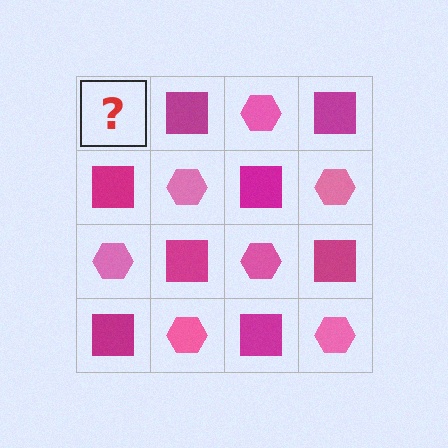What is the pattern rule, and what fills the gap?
The rule is that it alternates pink hexagon and magenta square in a checkerboard pattern. The gap should be filled with a pink hexagon.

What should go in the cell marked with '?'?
The missing cell should contain a pink hexagon.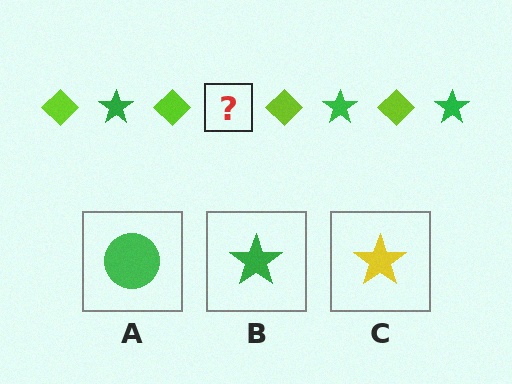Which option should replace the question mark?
Option B.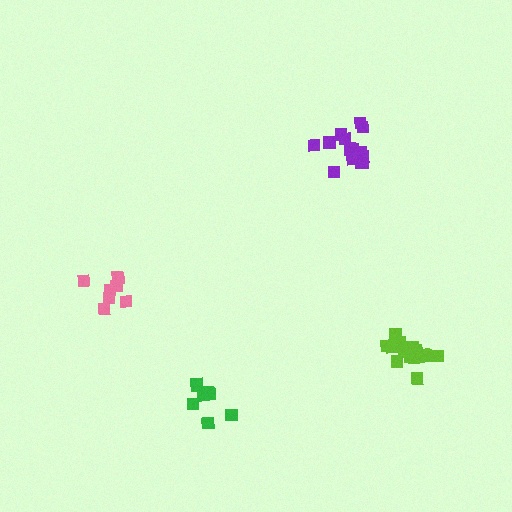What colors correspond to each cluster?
The clusters are colored: green, pink, lime, purple.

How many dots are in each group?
Group 1: 9 dots, Group 2: 8 dots, Group 3: 14 dots, Group 4: 14 dots (45 total).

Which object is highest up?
The purple cluster is topmost.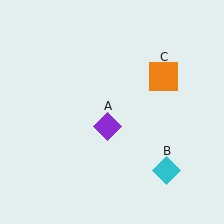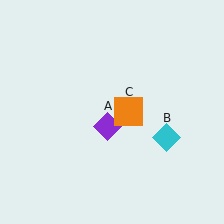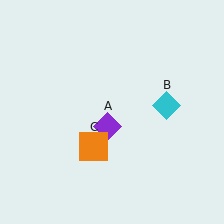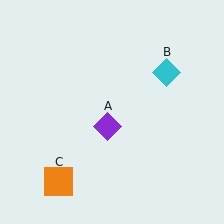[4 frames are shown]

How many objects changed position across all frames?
2 objects changed position: cyan diamond (object B), orange square (object C).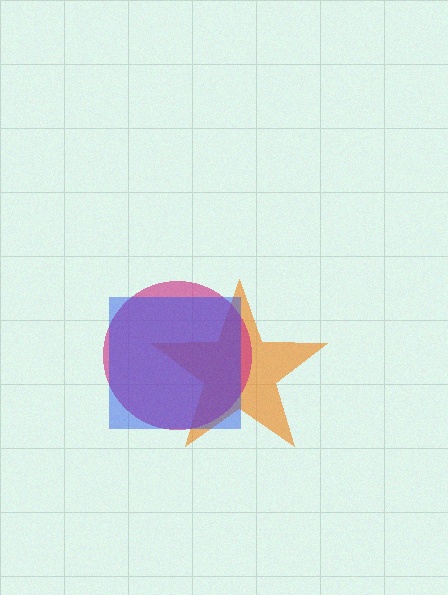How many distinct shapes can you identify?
There are 3 distinct shapes: an orange star, a magenta circle, a blue square.